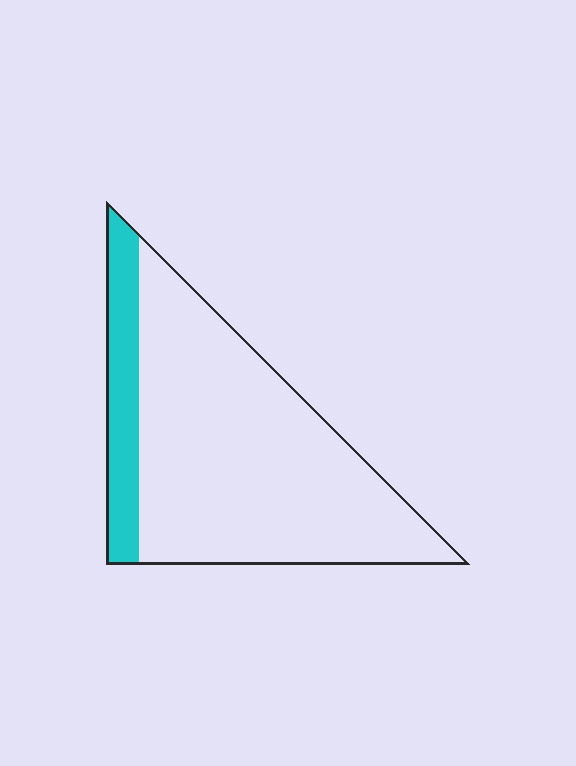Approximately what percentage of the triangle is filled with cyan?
Approximately 15%.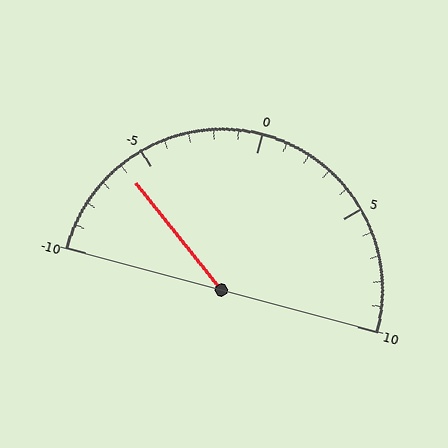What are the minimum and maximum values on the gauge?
The gauge ranges from -10 to 10.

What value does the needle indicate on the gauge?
The needle indicates approximately -6.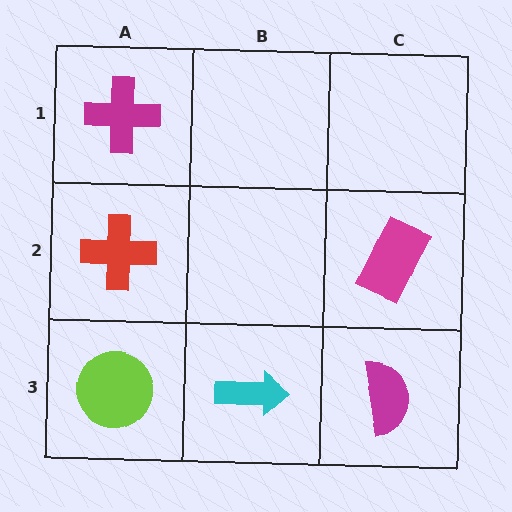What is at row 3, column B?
A cyan arrow.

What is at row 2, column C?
A magenta rectangle.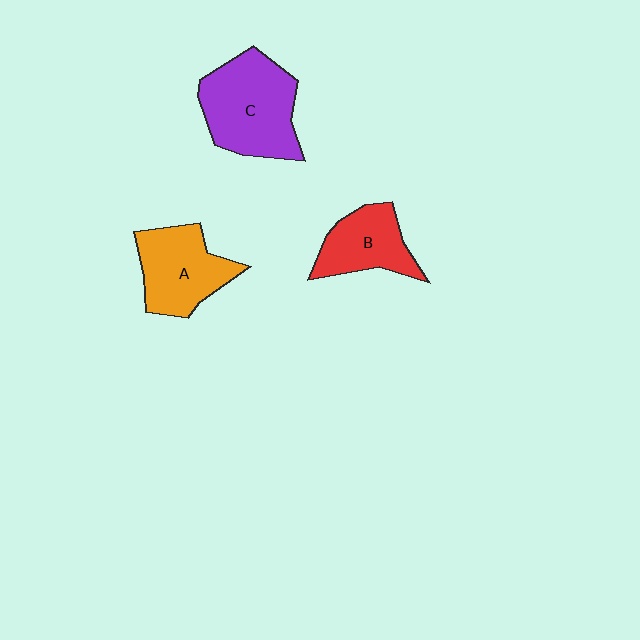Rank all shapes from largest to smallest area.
From largest to smallest: C (purple), A (orange), B (red).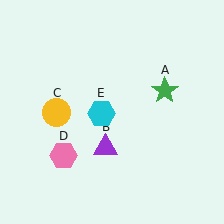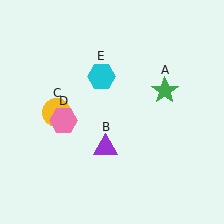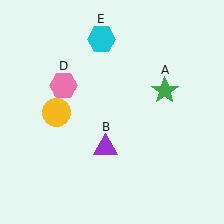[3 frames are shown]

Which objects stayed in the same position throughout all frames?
Green star (object A) and purple triangle (object B) and yellow circle (object C) remained stationary.